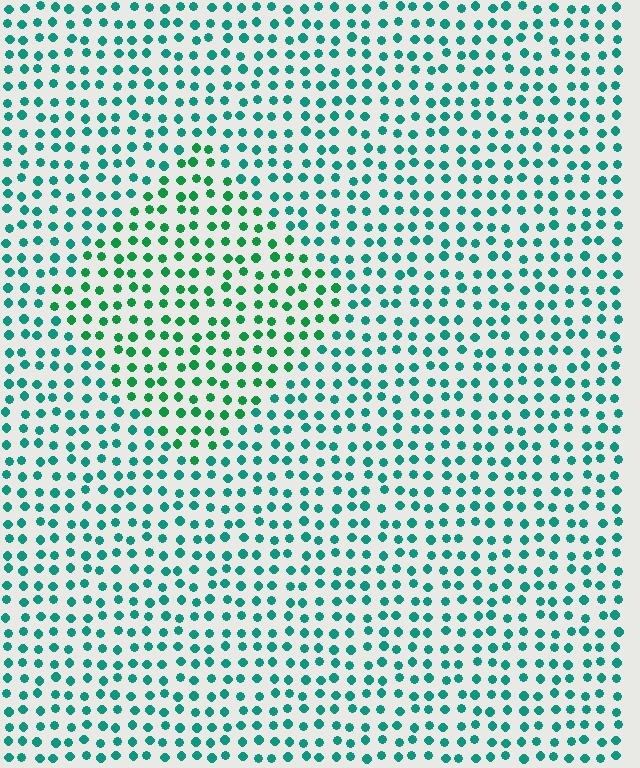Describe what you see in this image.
The image is filled with small teal elements in a uniform arrangement. A diamond-shaped region is visible where the elements are tinted to a slightly different hue, forming a subtle color boundary.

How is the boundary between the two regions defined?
The boundary is defined purely by a slight shift in hue (about 28 degrees). Spacing, size, and orientation are identical on both sides.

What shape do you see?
I see a diamond.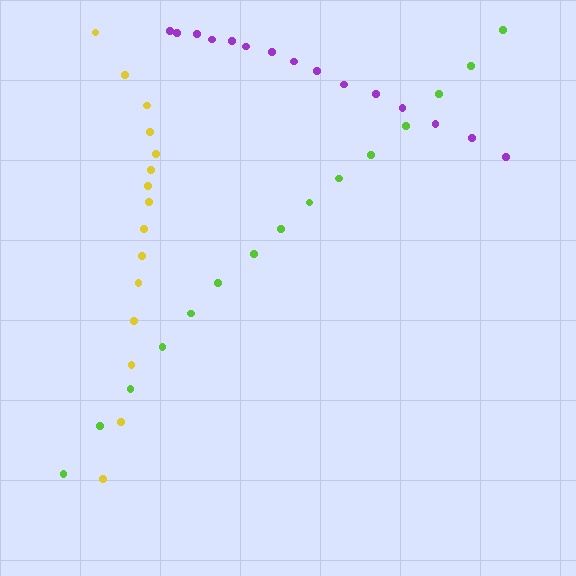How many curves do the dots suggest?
There are 3 distinct paths.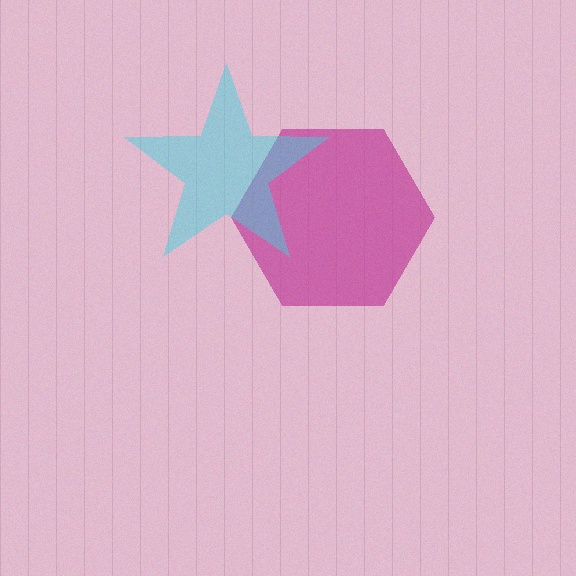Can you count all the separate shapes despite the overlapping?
Yes, there are 2 separate shapes.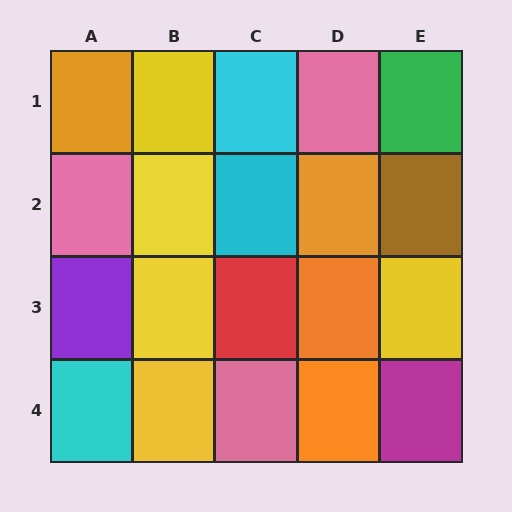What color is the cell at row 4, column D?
Orange.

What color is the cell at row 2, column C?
Cyan.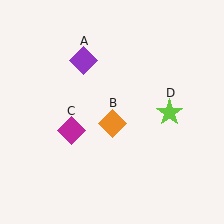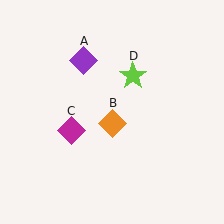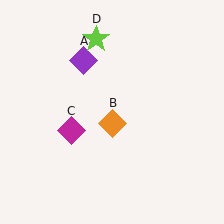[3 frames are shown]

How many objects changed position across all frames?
1 object changed position: lime star (object D).